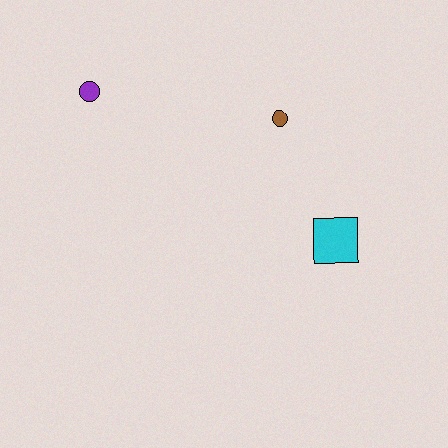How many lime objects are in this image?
There are no lime objects.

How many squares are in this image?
There is 1 square.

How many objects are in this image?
There are 3 objects.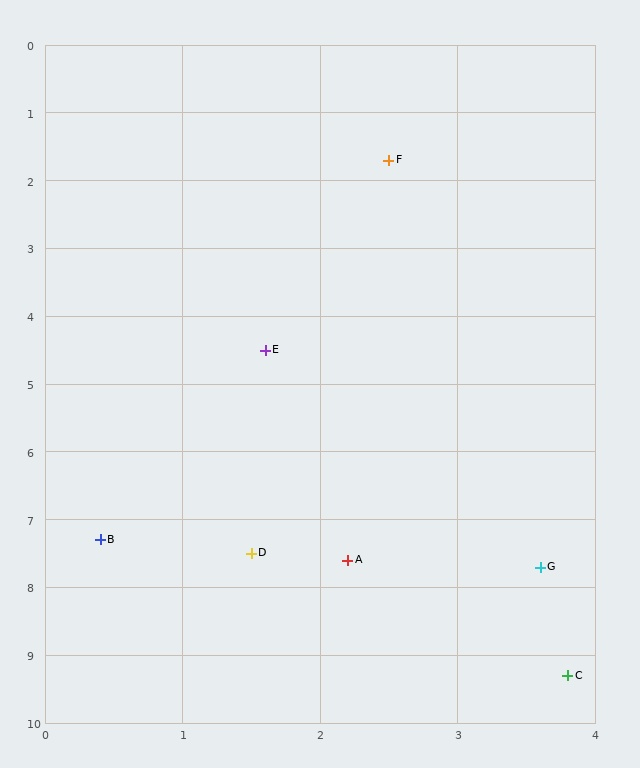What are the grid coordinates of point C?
Point C is at approximately (3.8, 9.3).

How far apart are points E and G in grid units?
Points E and G are about 3.8 grid units apart.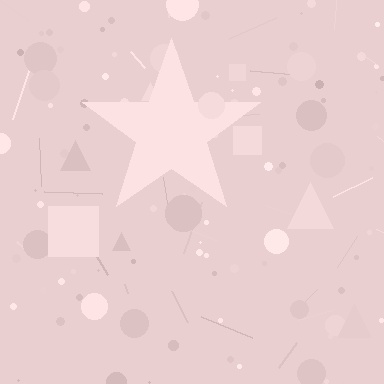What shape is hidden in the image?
A star is hidden in the image.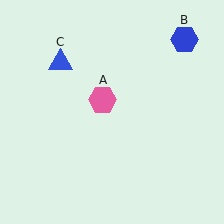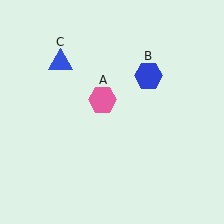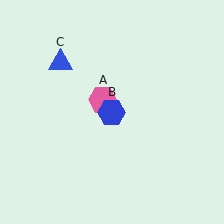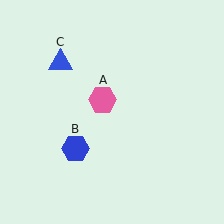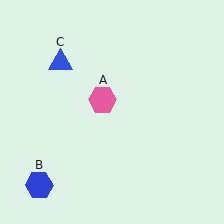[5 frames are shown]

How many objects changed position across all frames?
1 object changed position: blue hexagon (object B).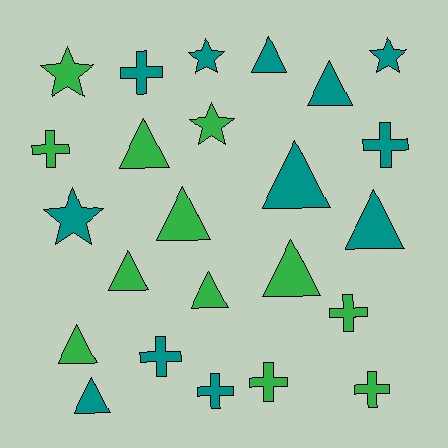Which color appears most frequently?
Teal, with 12 objects.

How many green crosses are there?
There are 4 green crosses.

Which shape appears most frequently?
Triangle, with 11 objects.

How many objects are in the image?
There are 24 objects.